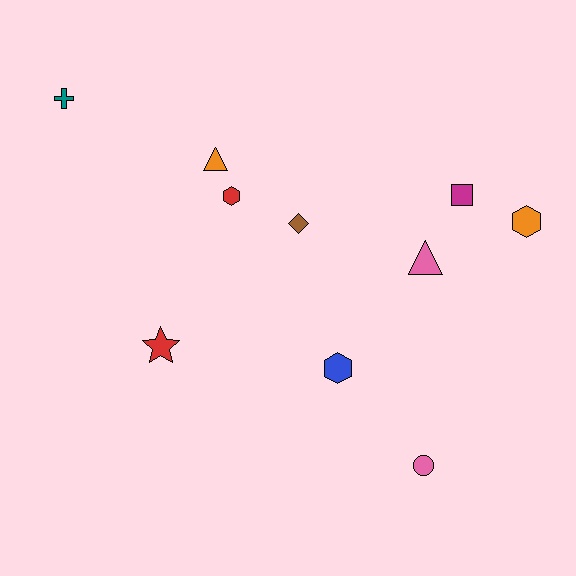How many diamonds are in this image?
There is 1 diamond.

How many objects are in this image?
There are 10 objects.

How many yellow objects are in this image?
There are no yellow objects.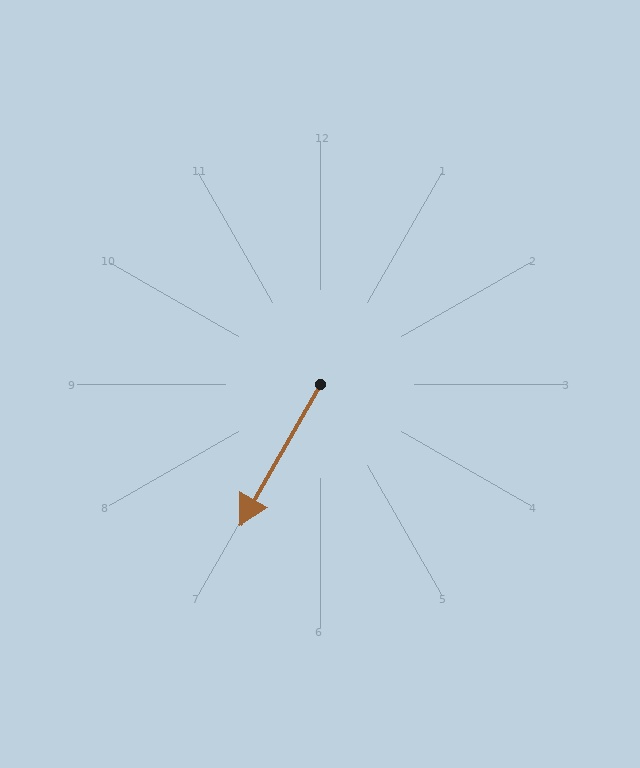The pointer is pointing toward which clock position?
Roughly 7 o'clock.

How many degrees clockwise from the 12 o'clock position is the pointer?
Approximately 210 degrees.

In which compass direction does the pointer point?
Southwest.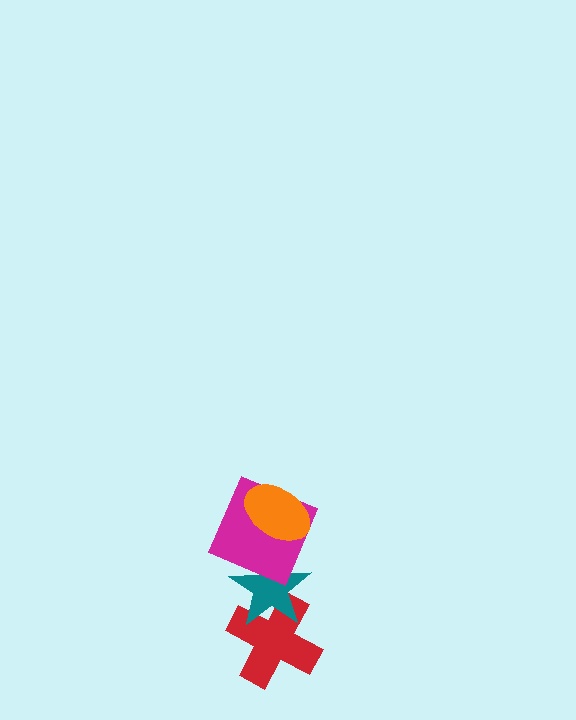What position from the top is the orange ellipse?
The orange ellipse is 1st from the top.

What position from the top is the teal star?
The teal star is 3rd from the top.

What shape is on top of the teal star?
The magenta square is on top of the teal star.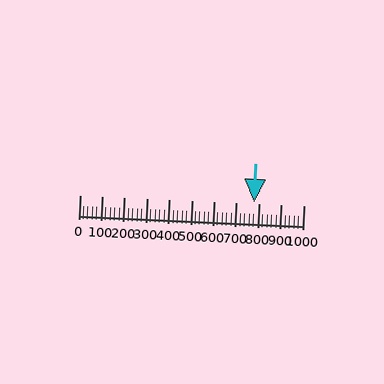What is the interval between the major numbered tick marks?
The major tick marks are spaced 100 units apart.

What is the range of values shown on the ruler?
The ruler shows values from 0 to 1000.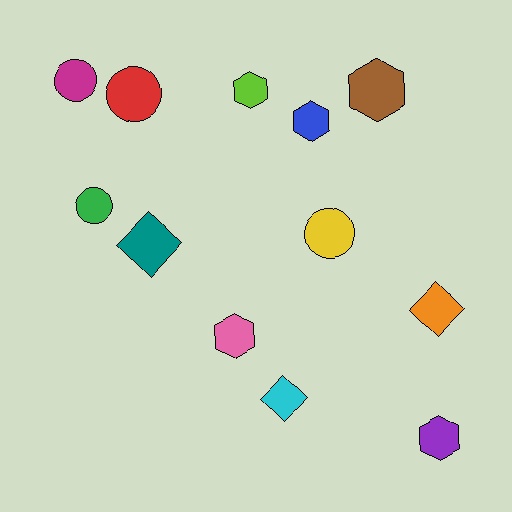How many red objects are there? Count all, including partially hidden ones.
There is 1 red object.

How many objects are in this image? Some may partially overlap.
There are 12 objects.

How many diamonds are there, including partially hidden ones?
There are 3 diamonds.